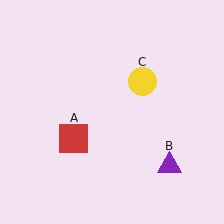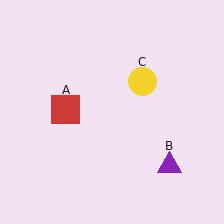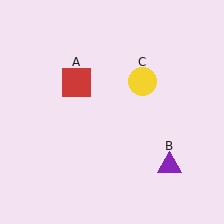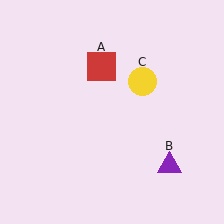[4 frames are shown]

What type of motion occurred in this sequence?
The red square (object A) rotated clockwise around the center of the scene.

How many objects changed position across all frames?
1 object changed position: red square (object A).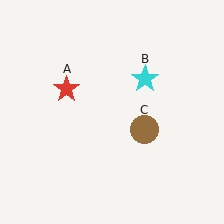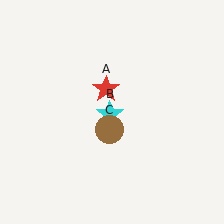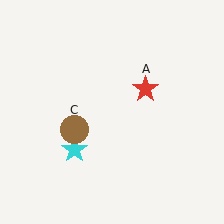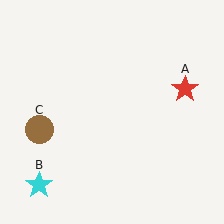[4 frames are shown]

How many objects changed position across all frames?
3 objects changed position: red star (object A), cyan star (object B), brown circle (object C).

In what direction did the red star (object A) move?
The red star (object A) moved right.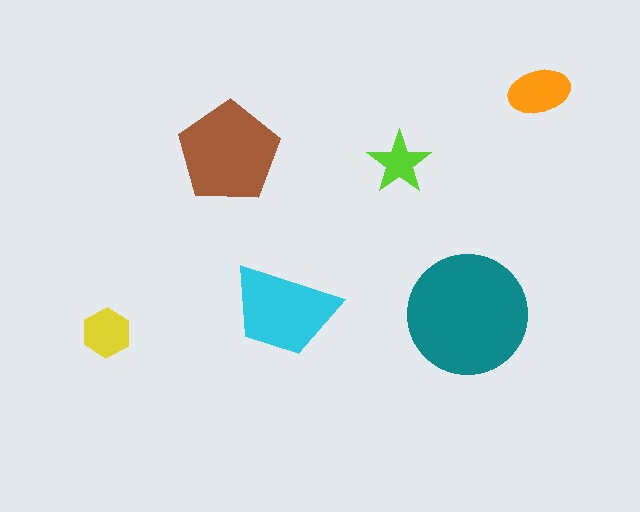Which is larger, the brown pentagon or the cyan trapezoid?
The brown pentagon.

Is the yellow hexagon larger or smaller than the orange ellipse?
Smaller.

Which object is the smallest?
The lime star.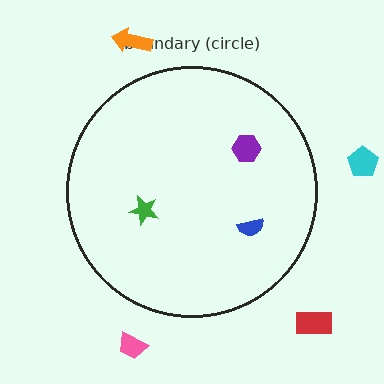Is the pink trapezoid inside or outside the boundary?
Outside.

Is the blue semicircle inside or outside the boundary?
Inside.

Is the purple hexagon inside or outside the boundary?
Inside.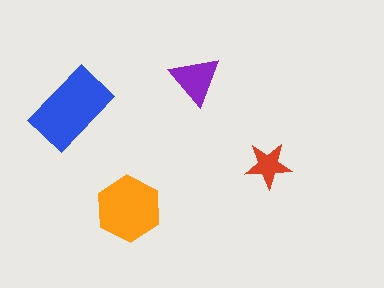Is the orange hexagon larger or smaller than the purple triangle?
Larger.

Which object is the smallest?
The red star.